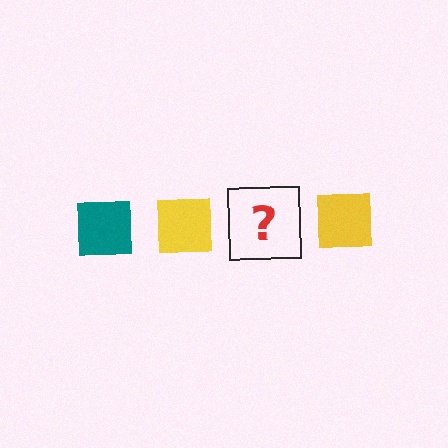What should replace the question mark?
The question mark should be replaced with a teal square.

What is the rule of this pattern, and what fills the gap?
The rule is that the pattern cycles through teal, yellow squares. The gap should be filled with a teal square.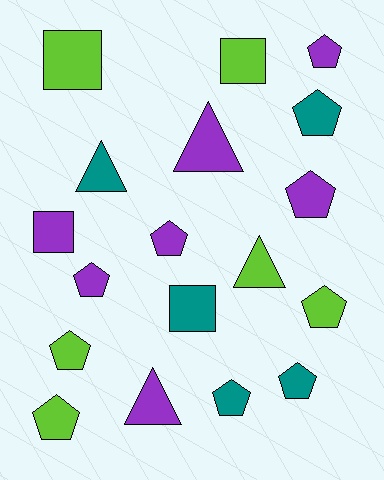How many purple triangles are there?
There are 2 purple triangles.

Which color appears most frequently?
Purple, with 7 objects.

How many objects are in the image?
There are 18 objects.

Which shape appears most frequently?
Pentagon, with 10 objects.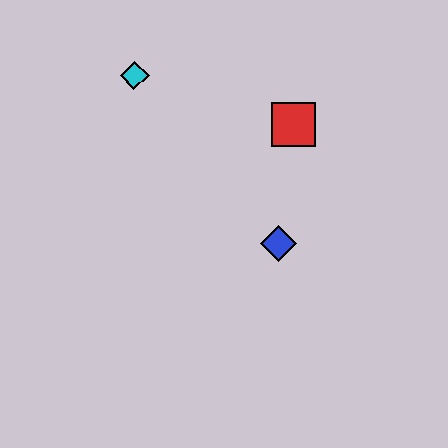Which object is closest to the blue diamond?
The red square is closest to the blue diamond.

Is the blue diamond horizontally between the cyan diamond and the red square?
Yes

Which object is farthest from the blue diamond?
The cyan diamond is farthest from the blue diamond.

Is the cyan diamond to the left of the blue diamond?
Yes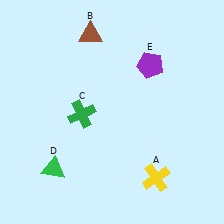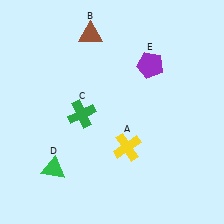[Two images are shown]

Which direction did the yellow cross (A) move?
The yellow cross (A) moved up.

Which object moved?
The yellow cross (A) moved up.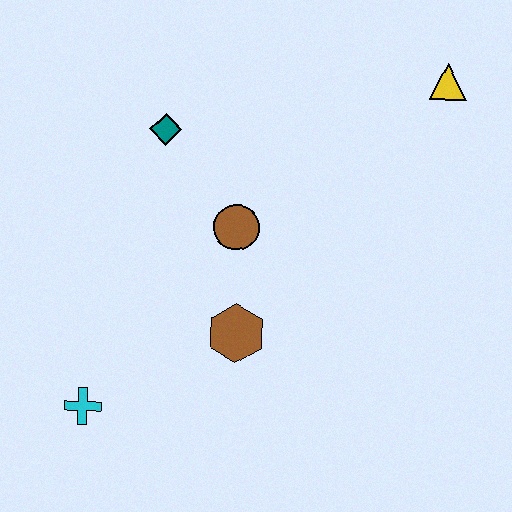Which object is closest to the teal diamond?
The brown circle is closest to the teal diamond.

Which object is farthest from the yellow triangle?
The cyan cross is farthest from the yellow triangle.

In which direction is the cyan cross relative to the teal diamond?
The cyan cross is below the teal diamond.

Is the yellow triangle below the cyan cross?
No